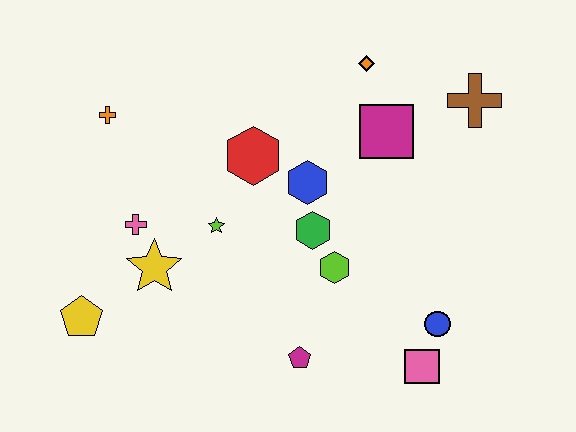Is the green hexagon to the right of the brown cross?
No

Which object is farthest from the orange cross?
The pink square is farthest from the orange cross.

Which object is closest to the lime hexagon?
The green hexagon is closest to the lime hexagon.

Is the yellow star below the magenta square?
Yes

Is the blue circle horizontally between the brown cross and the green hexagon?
Yes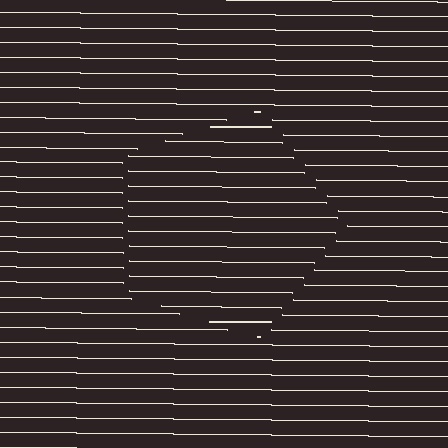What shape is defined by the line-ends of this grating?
An illusory pentagon. The interior of the shape contains the same grating, shifted by half a period — the contour is defined by the phase discontinuity where line-ends from the inner and outer gratings abut.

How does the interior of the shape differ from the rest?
The interior of the shape contains the same grating, shifted by half a period — the contour is defined by the phase discontinuity where line-ends from the inner and outer gratings abut.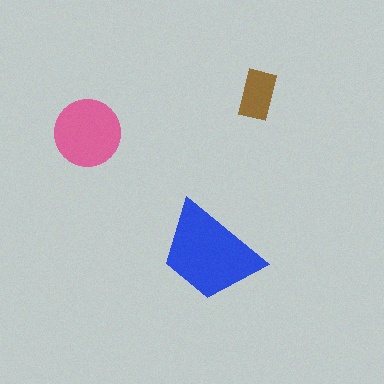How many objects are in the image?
There are 3 objects in the image.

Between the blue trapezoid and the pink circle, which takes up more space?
The blue trapezoid.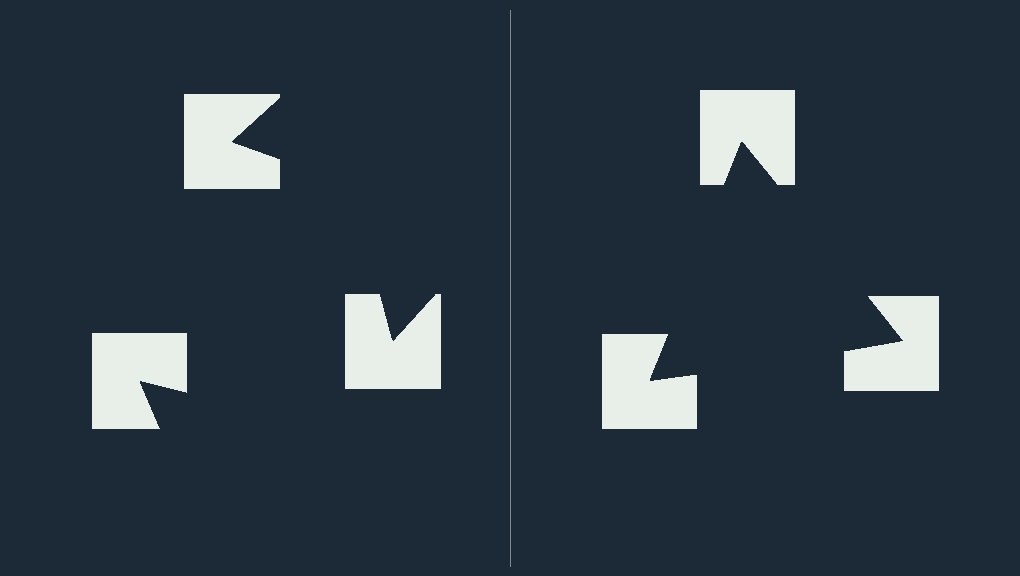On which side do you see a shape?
An illusory triangle appears on the right side. On the left side the wedge cuts are rotated, so no coherent shape forms.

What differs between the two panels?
The notched squares are positioned identically on both sides; only the wedge orientations differ. On the right they align to a triangle; on the left they are misaligned.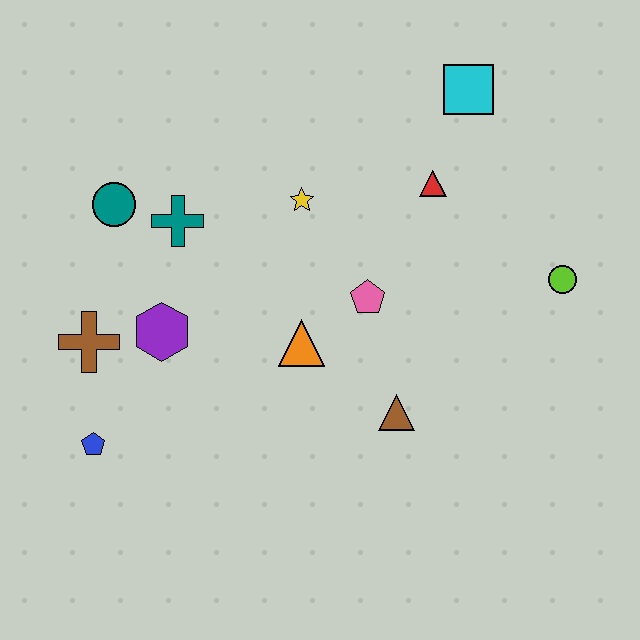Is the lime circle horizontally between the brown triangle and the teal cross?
No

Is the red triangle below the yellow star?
No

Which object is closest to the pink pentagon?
The orange triangle is closest to the pink pentagon.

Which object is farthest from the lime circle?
The blue pentagon is farthest from the lime circle.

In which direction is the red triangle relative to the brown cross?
The red triangle is to the right of the brown cross.